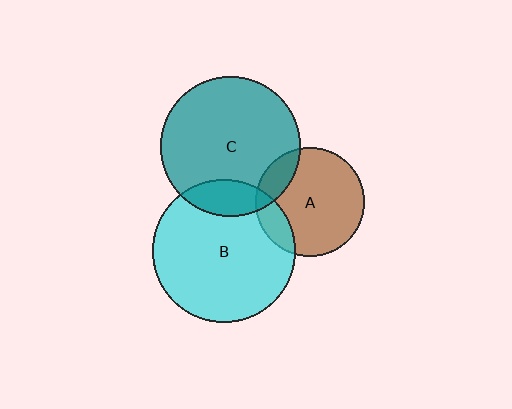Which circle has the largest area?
Circle B (cyan).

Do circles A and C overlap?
Yes.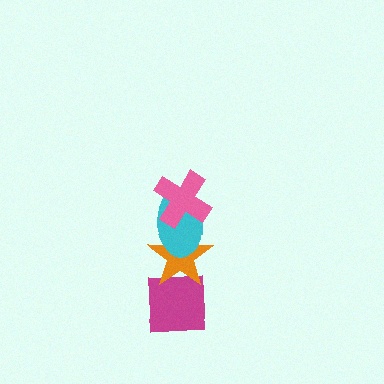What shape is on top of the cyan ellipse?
The pink cross is on top of the cyan ellipse.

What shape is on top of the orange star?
The cyan ellipse is on top of the orange star.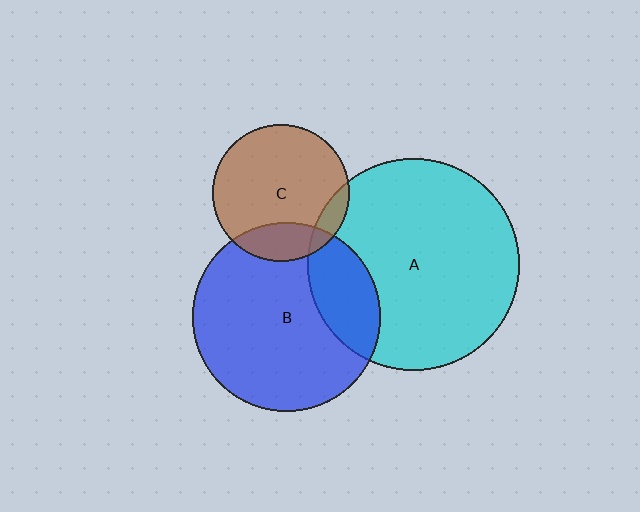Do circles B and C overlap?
Yes.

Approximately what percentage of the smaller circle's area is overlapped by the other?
Approximately 20%.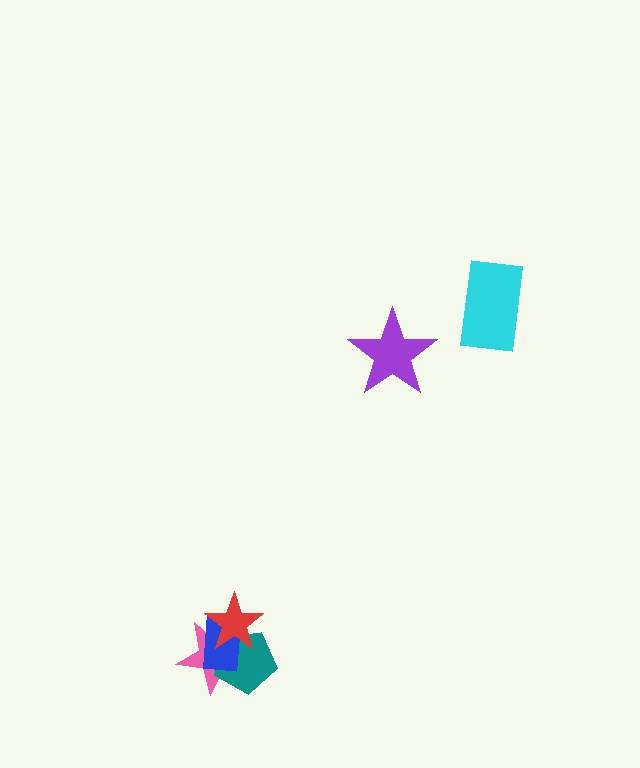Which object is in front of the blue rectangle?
The red star is in front of the blue rectangle.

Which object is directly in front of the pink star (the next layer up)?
The teal pentagon is directly in front of the pink star.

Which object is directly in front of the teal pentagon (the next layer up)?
The blue rectangle is directly in front of the teal pentagon.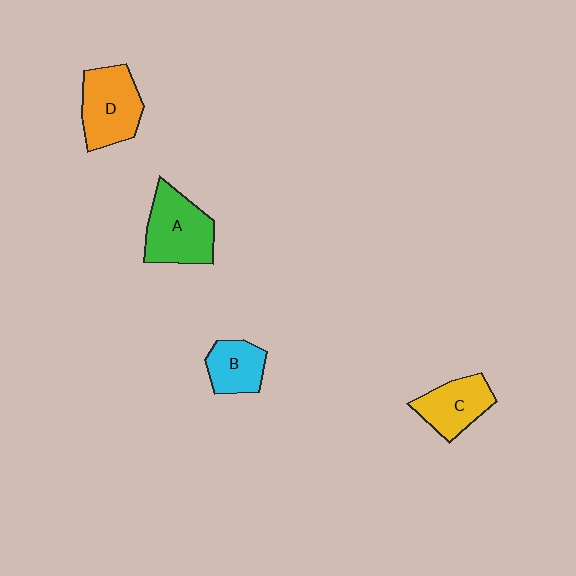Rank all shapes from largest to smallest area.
From largest to smallest: A (green), D (orange), C (yellow), B (cyan).